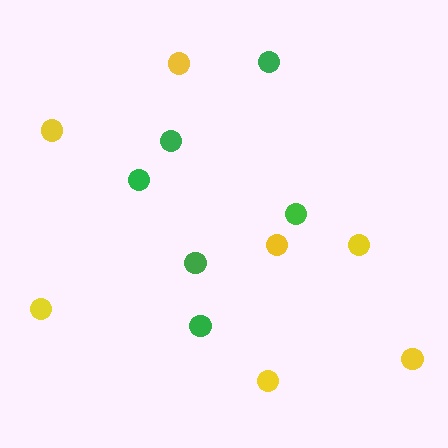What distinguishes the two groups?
There are 2 groups: one group of green circles (6) and one group of yellow circles (7).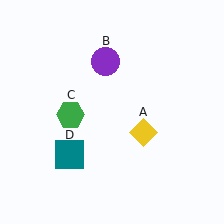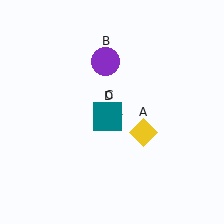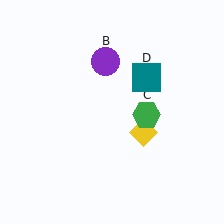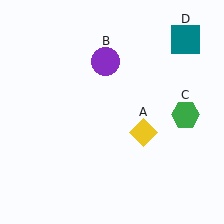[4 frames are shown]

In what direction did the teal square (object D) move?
The teal square (object D) moved up and to the right.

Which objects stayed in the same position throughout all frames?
Yellow diamond (object A) and purple circle (object B) remained stationary.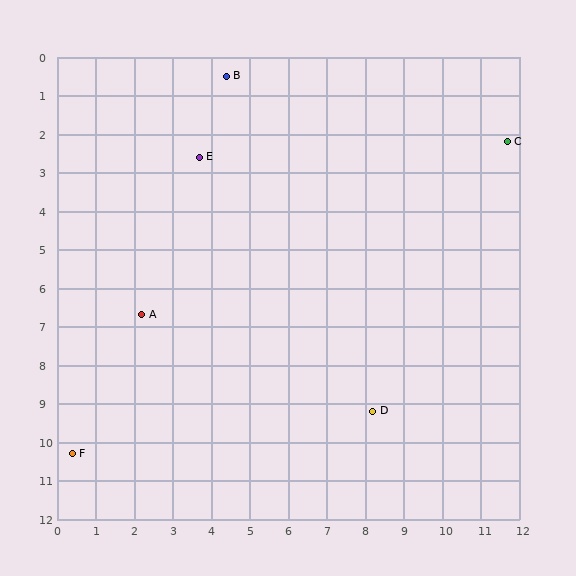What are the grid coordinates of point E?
Point E is at approximately (3.7, 2.6).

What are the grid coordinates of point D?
Point D is at approximately (8.2, 9.2).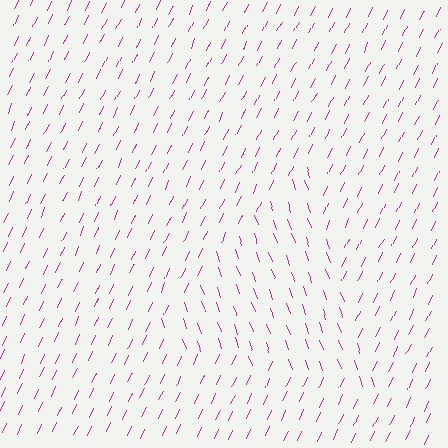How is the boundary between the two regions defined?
The boundary is defined purely by a change in line orientation (approximately 45 degrees difference). All lines are the same color and thickness.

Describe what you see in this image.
The image is filled with small magenta line segments. A triangle region in the image has lines oriented differently from the surrounding lines, creating a visible texture boundary.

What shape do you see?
I see a triangle.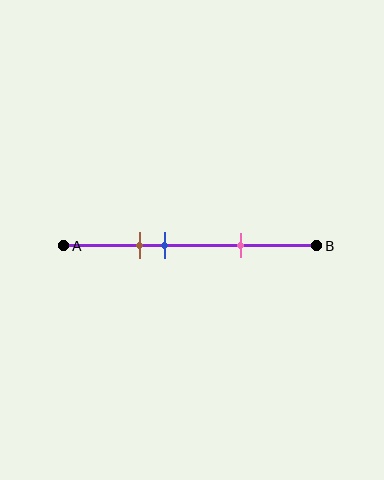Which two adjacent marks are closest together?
The brown and blue marks are the closest adjacent pair.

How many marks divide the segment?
There are 3 marks dividing the segment.